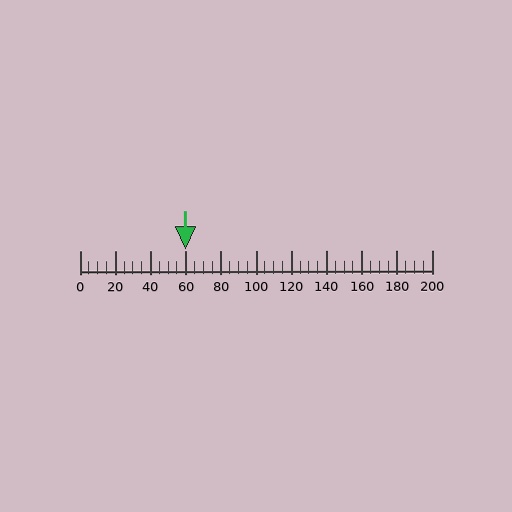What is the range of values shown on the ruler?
The ruler shows values from 0 to 200.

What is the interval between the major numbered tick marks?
The major tick marks are spaced 20 units apart.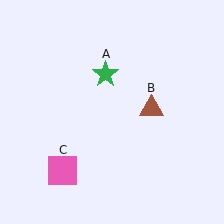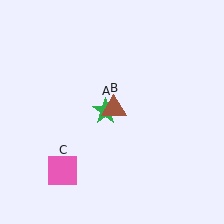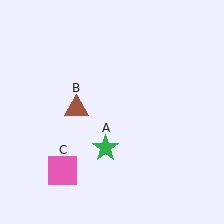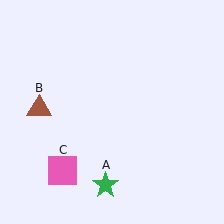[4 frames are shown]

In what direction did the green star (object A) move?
The green star (object A) moved down.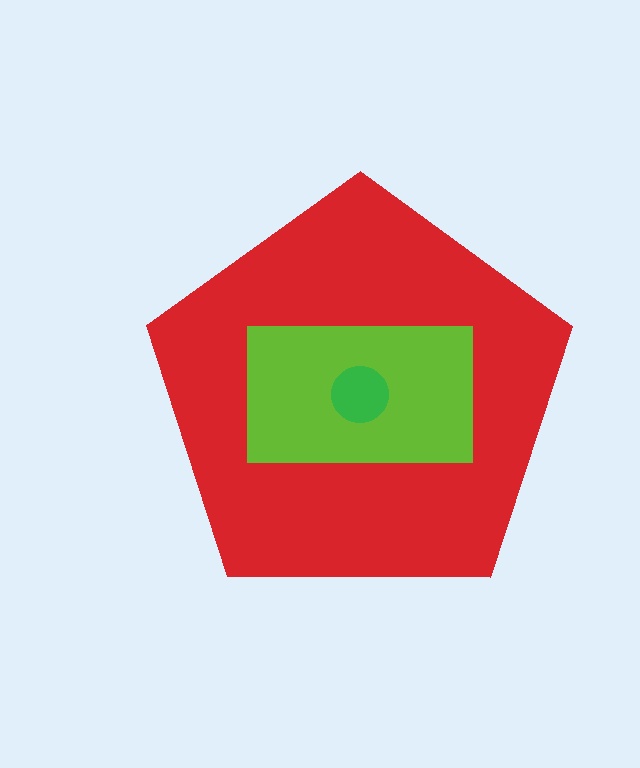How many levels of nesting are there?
3.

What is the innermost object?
The green circle.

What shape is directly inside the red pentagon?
The lime rectangle.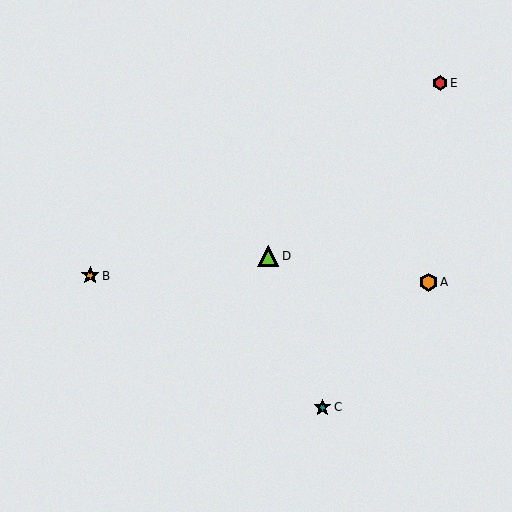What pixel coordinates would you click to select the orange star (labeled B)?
Click at (90, 276) to select the orange star B.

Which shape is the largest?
The lime triangle (labeled D) is the largest.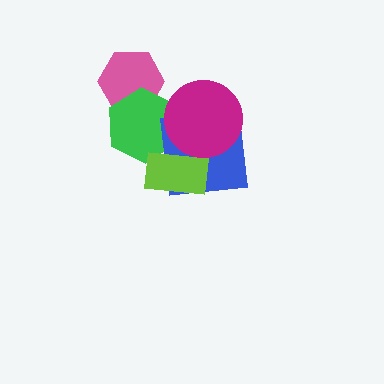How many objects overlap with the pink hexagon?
1 object overlaps with the pink hexagon.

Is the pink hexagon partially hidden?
Yes, it is partially covered by another shape.